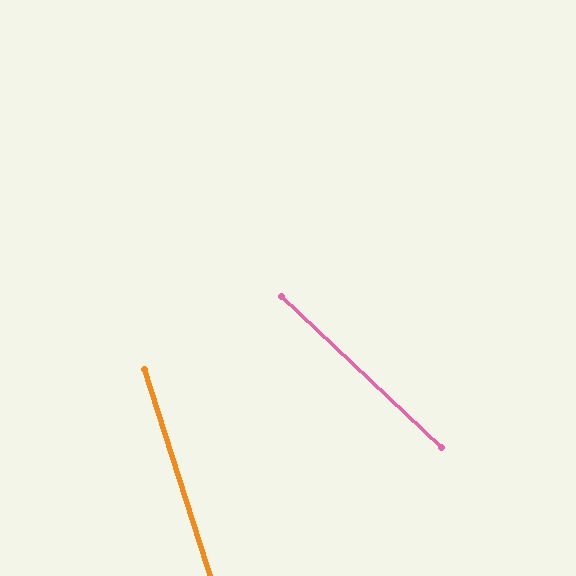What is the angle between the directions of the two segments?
Approximately 29 degrees.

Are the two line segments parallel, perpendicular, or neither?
Neither parallel nor perpendicular — they differ by about 29°.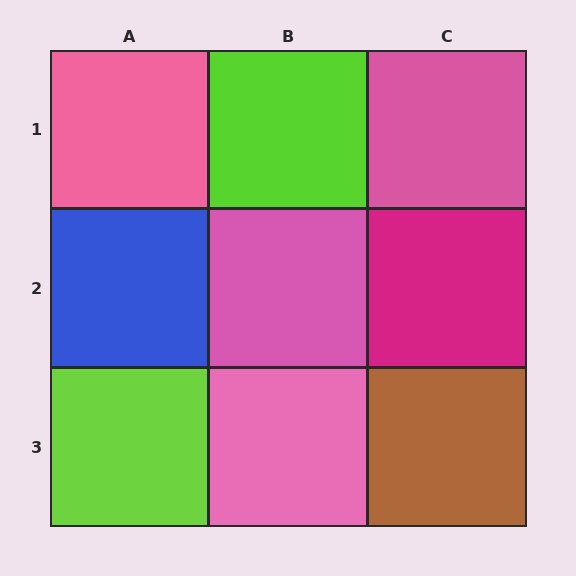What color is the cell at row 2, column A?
Blue.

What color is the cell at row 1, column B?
Lime.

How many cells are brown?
1 cell is brown.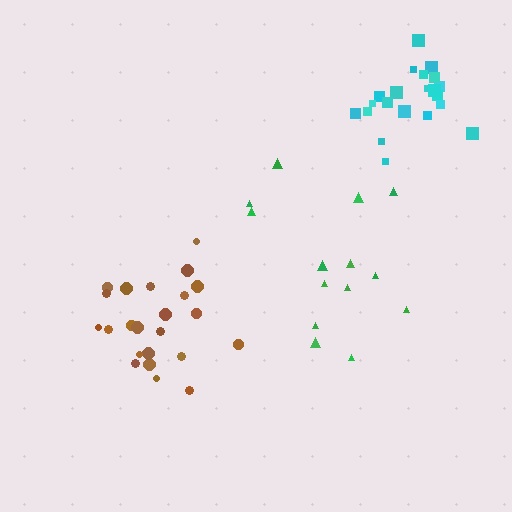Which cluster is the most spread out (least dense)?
Green.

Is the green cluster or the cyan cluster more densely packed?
Cyan.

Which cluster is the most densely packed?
Cyan.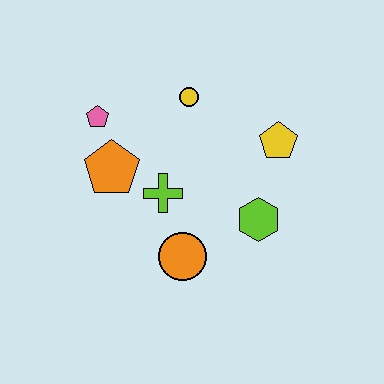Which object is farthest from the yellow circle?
The orange circle is farthest from the yellow circle.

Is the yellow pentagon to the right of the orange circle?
Yes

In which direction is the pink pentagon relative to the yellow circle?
The pink pentagon is to the left of the yellow circle.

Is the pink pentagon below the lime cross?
No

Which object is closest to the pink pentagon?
The orange pentagon is closest to the pink pentagon.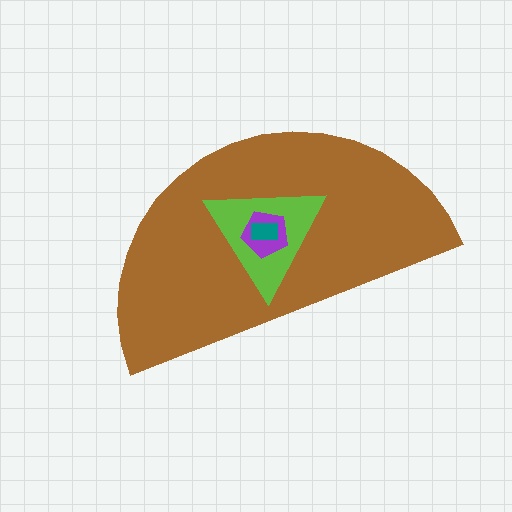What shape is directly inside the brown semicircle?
The lime triangle.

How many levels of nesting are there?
4.